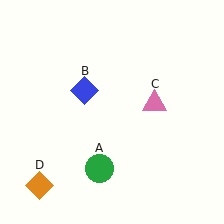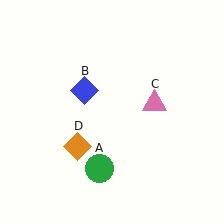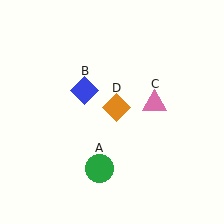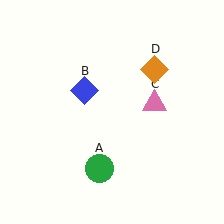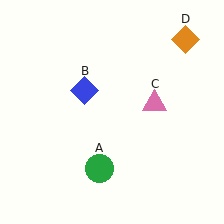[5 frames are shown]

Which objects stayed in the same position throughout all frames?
Green circle (object A) and blue diamond (object B) and pink triangle (object C) remained stationary.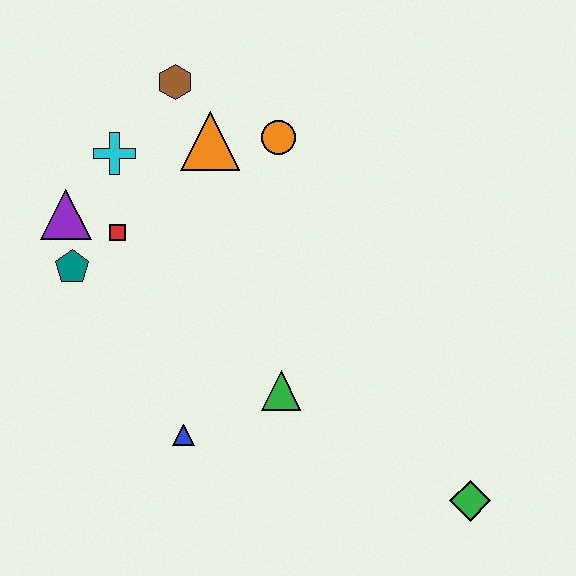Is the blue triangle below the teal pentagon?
Yes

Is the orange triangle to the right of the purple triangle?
Yes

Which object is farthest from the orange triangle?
The green diamond is farthest from the orange triangle.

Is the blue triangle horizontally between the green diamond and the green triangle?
No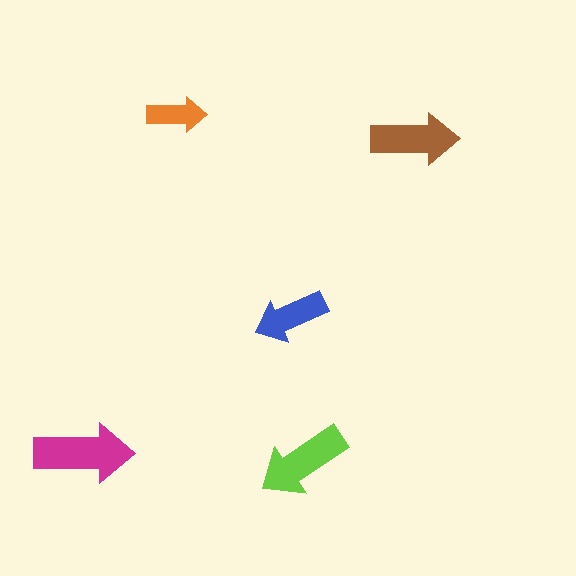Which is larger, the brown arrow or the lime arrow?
The lime one.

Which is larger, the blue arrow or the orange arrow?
The blue one.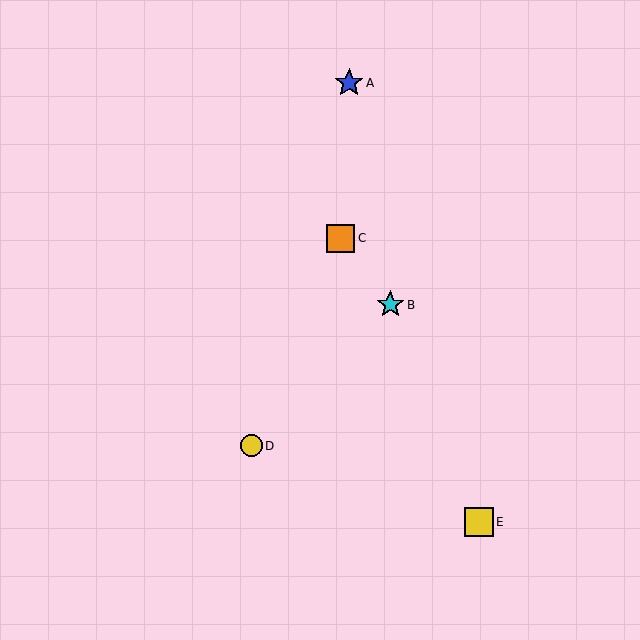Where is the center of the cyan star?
The center of the cyan star is at (390, 305).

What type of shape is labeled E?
Shape E is a yellow square.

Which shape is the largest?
The yellow square (labeled E) is the largest.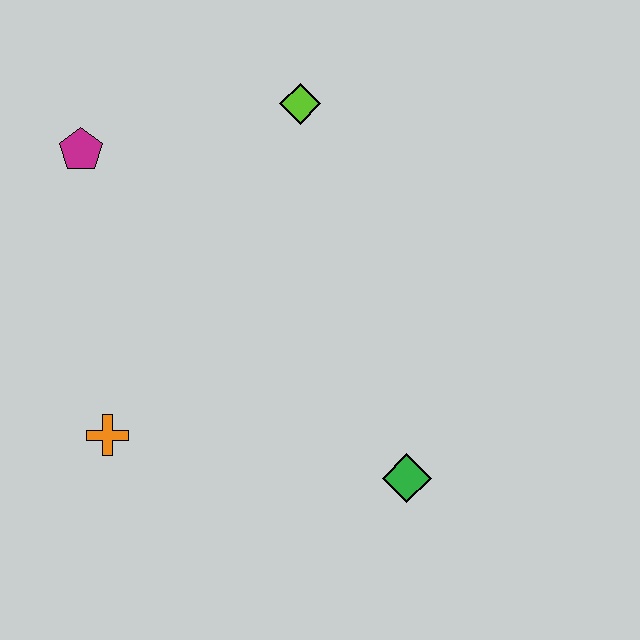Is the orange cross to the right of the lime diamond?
No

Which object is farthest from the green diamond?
The magenta pentagon is farthest from the green diamond.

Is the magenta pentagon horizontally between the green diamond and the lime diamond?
No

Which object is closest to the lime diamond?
The magenta pentagon is closest to the lime diamond.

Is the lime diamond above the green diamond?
Yes